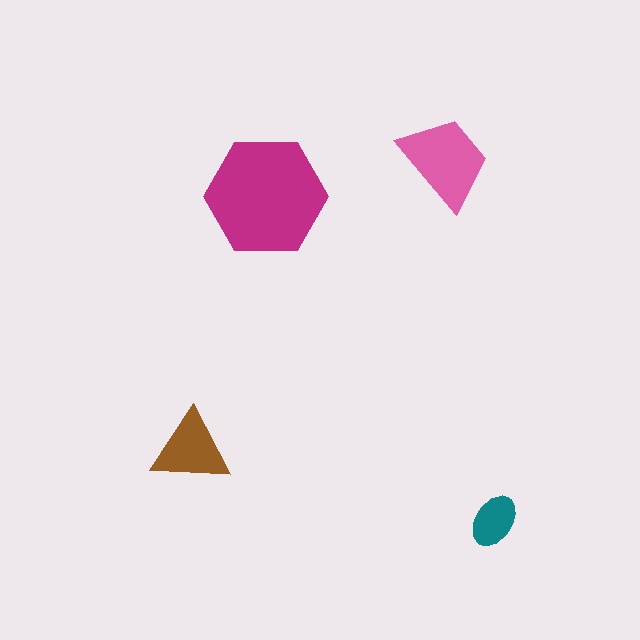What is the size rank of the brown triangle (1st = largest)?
3rd.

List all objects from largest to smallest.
The magenta hexagon, the pink trapezoid, the brown triangle, the teal ellipse.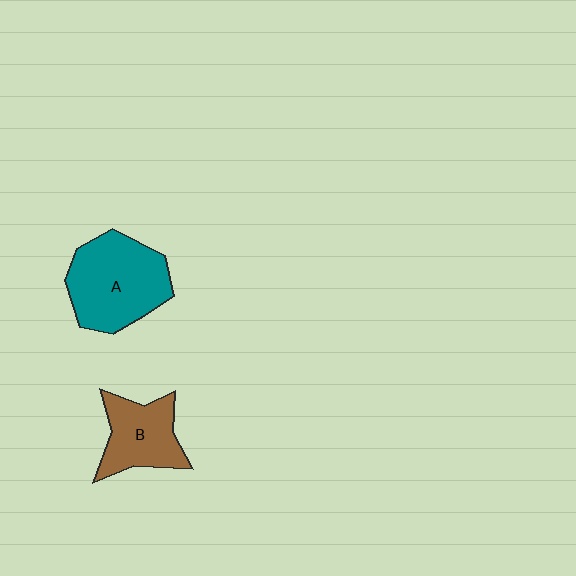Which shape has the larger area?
Shape A (teal).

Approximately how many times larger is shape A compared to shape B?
Approximately 1.5 times.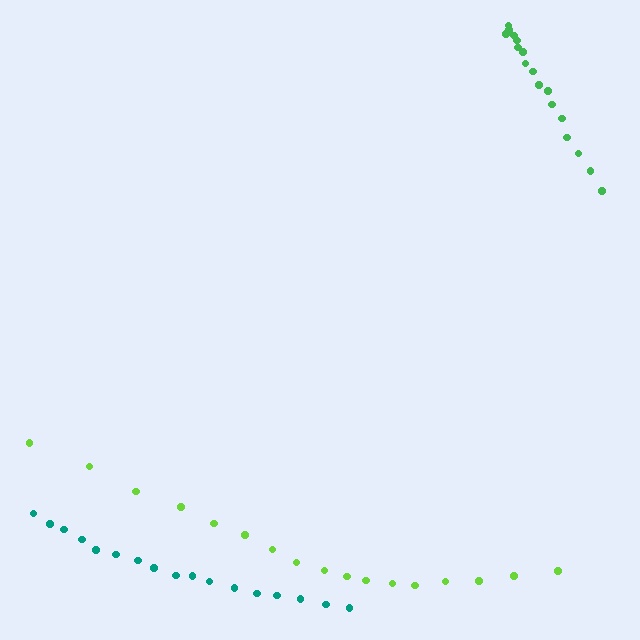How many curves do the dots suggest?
There are 3 distinct paths.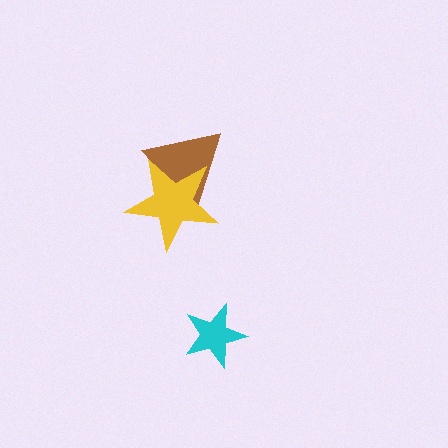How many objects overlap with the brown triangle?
1 object overlaps with the brown triangle.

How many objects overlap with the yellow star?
1 object overlaps with the yellow star.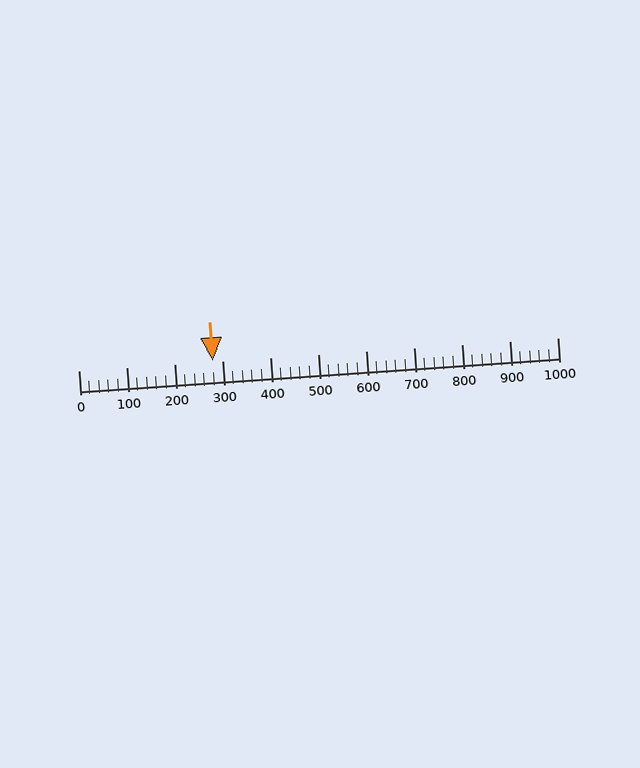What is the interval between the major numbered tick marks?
The major tick marks are spaced 100 units apart.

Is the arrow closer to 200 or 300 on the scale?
The arrow is closer to 300.